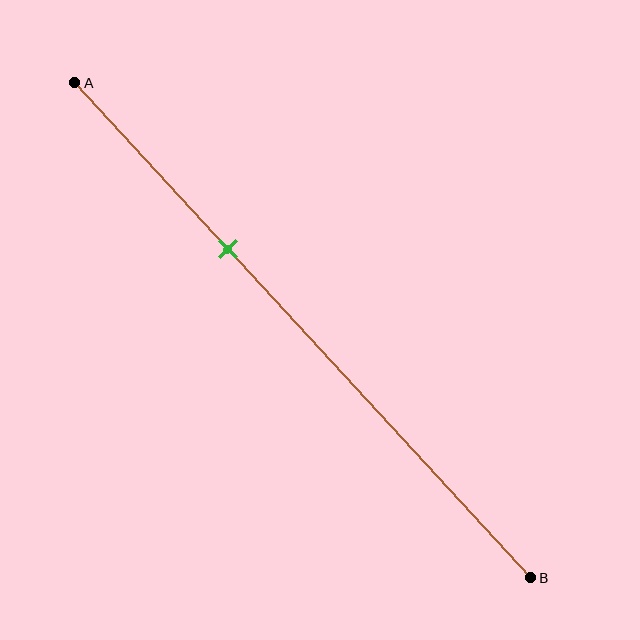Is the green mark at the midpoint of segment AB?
No, the mark is at about 35% from A, not at the 50% midpoint.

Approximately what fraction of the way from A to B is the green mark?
The green mark is approximately 35% of the way from A to B.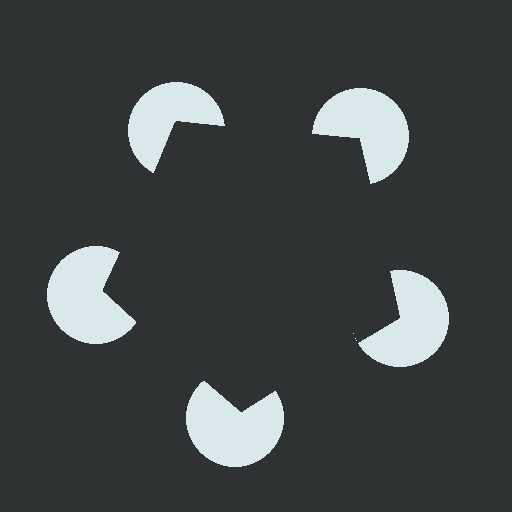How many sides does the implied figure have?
5 sides.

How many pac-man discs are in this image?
There are 5 — one at each vertex of the illusory pentagon.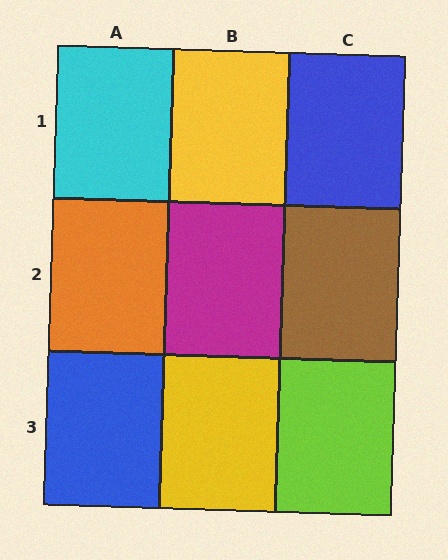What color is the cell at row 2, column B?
Magenta.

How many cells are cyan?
1 cell is cyan.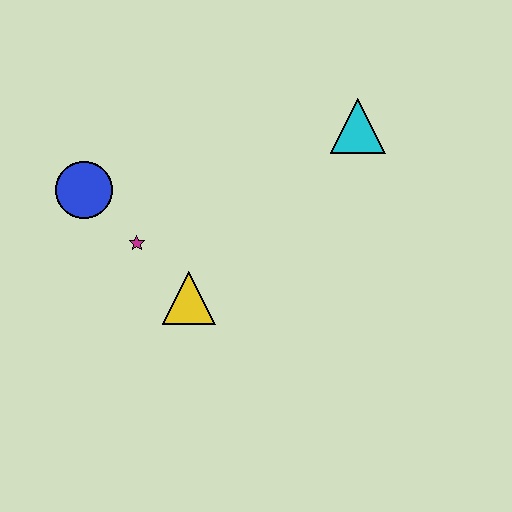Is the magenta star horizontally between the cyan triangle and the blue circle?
Yes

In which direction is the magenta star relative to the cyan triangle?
The magenta star is to the left of the cyan triangle.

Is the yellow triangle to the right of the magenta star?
Yes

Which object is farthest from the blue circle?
The cyan triangle is farthest from the blue circle.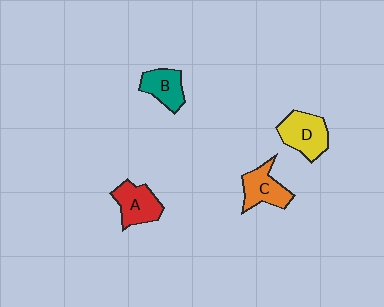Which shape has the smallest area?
Shape B (teal).